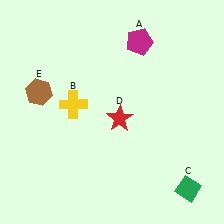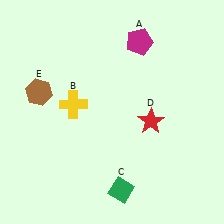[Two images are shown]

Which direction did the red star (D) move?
The red star (D) moved right.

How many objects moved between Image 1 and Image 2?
2 objects moved between the two images.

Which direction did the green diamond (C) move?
The green diamond (C) moved left.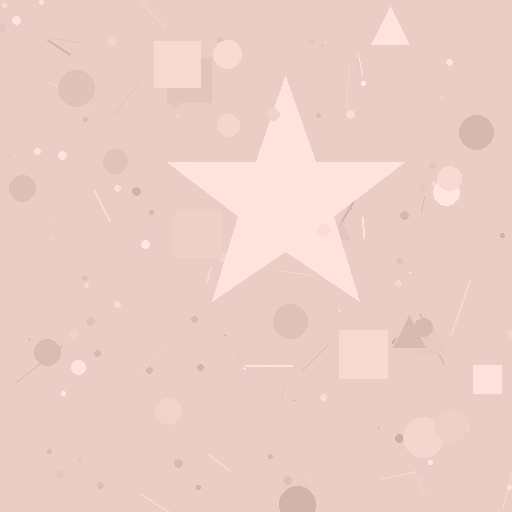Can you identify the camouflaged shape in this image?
The camouflaged shape is a star.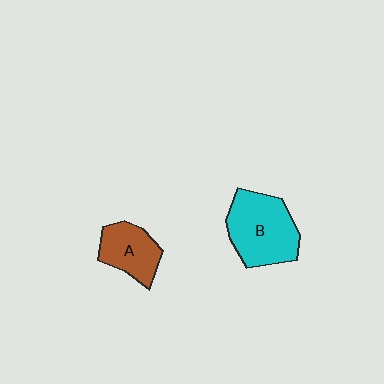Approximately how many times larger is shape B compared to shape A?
Approximately 1.6 times.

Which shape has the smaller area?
Shape A (brown).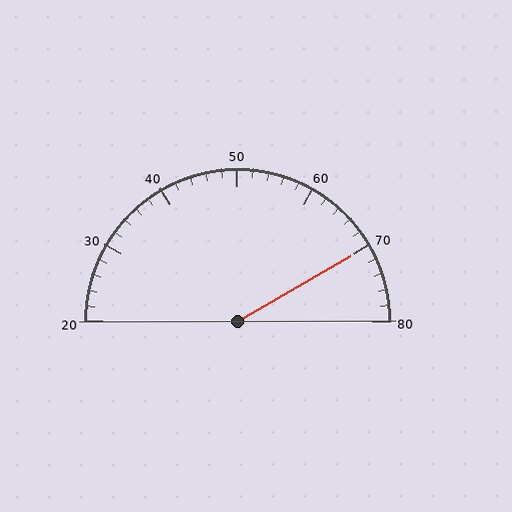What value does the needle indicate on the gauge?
The needle indicates approximately 70.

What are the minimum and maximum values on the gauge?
The gauge ranges from 20 to 80.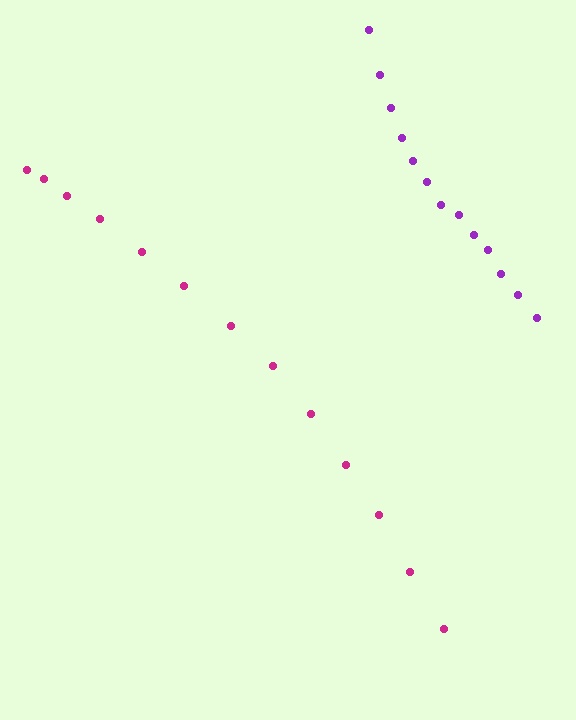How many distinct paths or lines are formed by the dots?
There are 2 distinct paths.